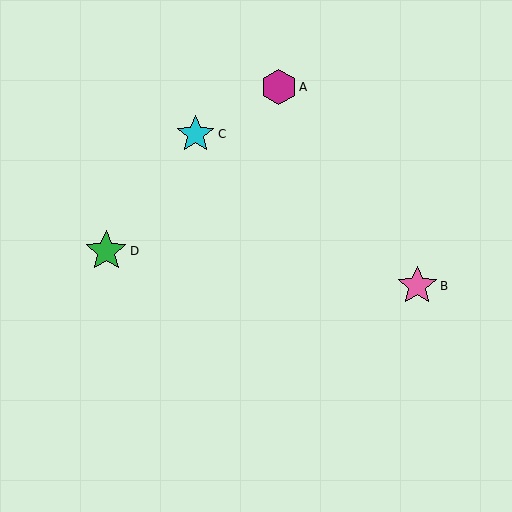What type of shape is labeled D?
Shape D is a green star.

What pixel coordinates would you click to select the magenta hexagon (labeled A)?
Click at (279, 87) to select the magenta hexagon A.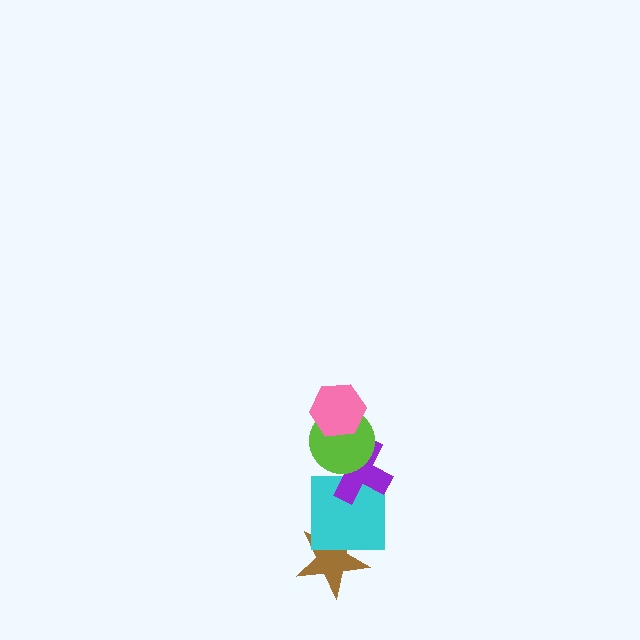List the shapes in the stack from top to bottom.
From top to bottom: the pink hexagon, the lime circle, the purple cross, the cyan square, the brown star.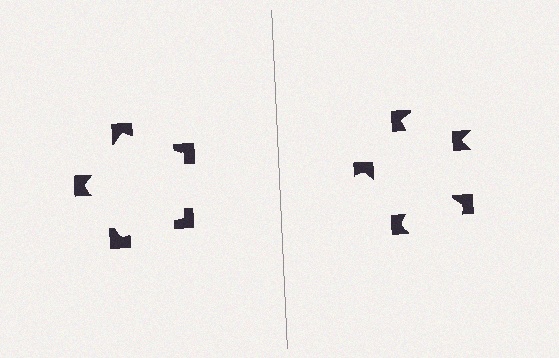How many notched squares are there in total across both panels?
10 — 5 on each side.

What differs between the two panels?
The notched squares are positioned identically on both sides; only the wedge orientations differ. On the left they align to a pentagon; on the right they are misaligned.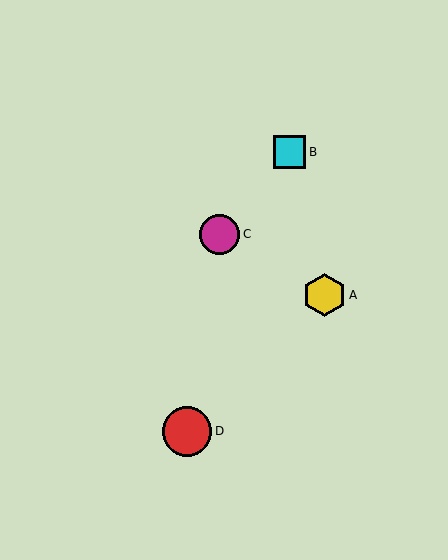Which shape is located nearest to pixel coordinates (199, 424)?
The red circle (labeled D) at (187, 431) is nearest to that location.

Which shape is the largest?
The red circle (labeled D) is the largest.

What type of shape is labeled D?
Shape D is a red circle.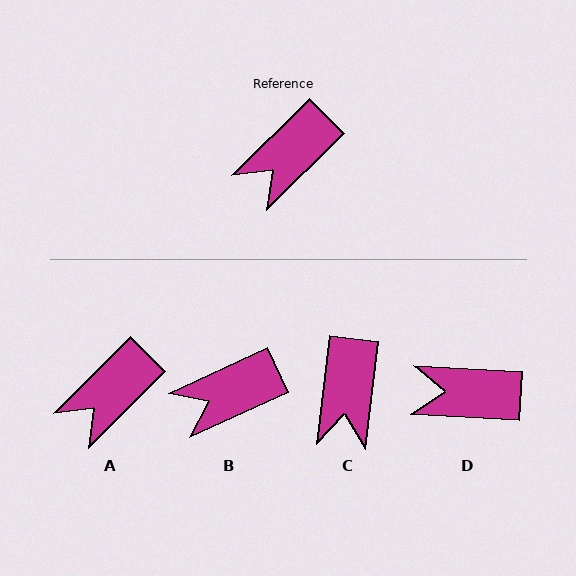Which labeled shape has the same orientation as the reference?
A.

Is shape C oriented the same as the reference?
No, it is off by about 38 degrees.